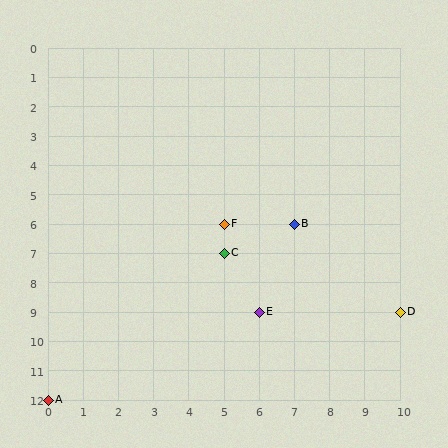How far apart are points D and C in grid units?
Points D and C are 5 columns and 2 rows apart (about 5.4 grid units diagonally).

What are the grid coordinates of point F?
Point F is at grid coordinates (5, 6).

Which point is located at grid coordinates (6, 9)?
Point E is at (6, 9).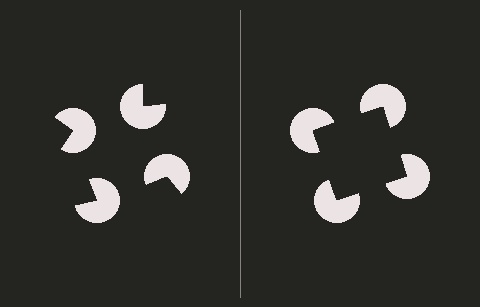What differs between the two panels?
The pac-man discs are positioned identically on both sides; only the wedge orientations differ. On the right they align to a square; on the left they are misaligned.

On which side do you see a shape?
An illusory square appears on the right side. On the left side the wedge cuts are rotated, so no coherent shape forms.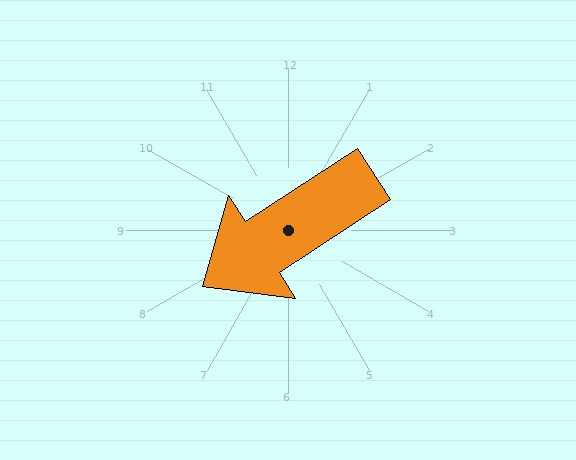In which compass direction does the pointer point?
Southwest.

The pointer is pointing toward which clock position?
Roughly 8 o'clock.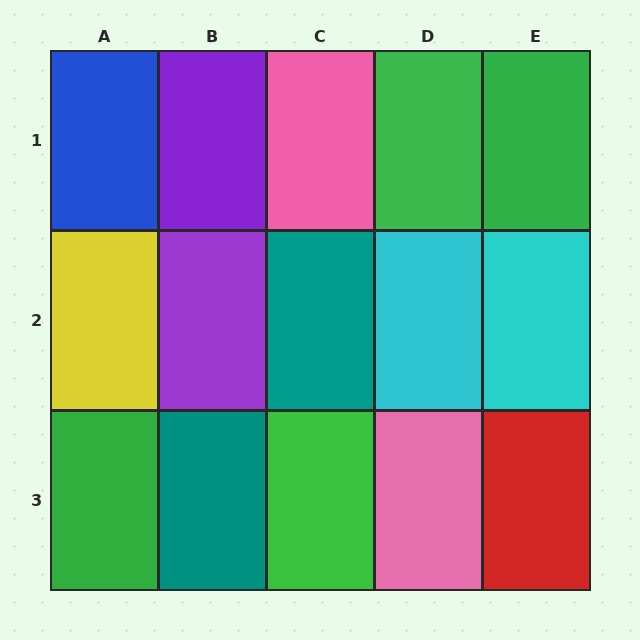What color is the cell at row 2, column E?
Cyan.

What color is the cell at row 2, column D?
Cyan.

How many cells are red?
1 cell is red.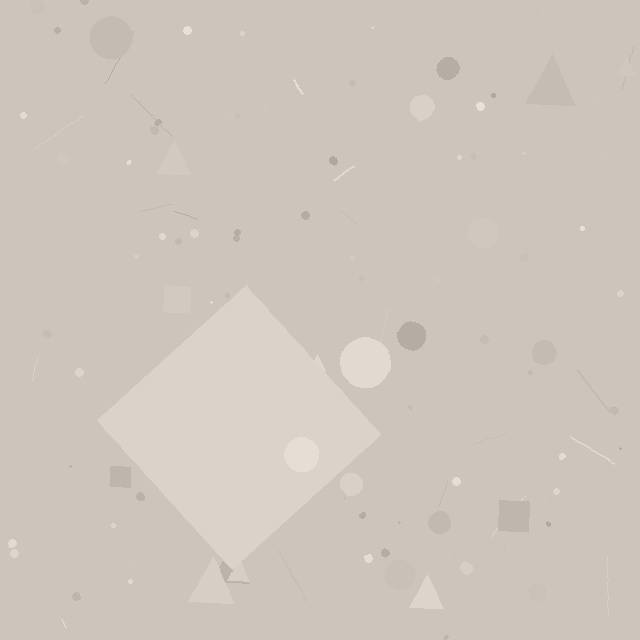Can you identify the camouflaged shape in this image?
The camouflaged shape is a diamond.